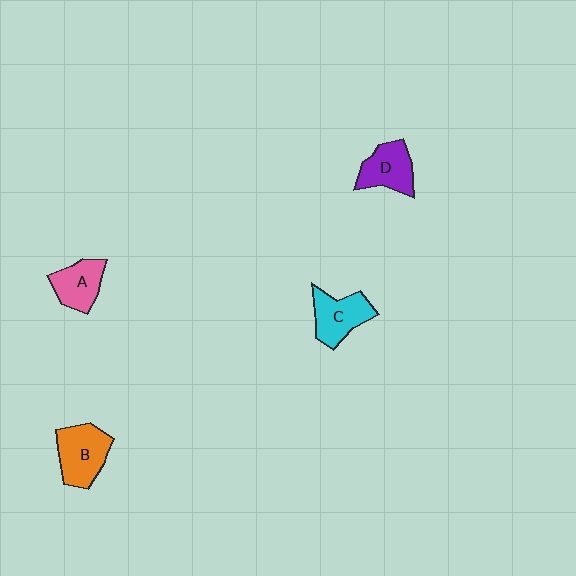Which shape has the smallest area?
Shape A (pink).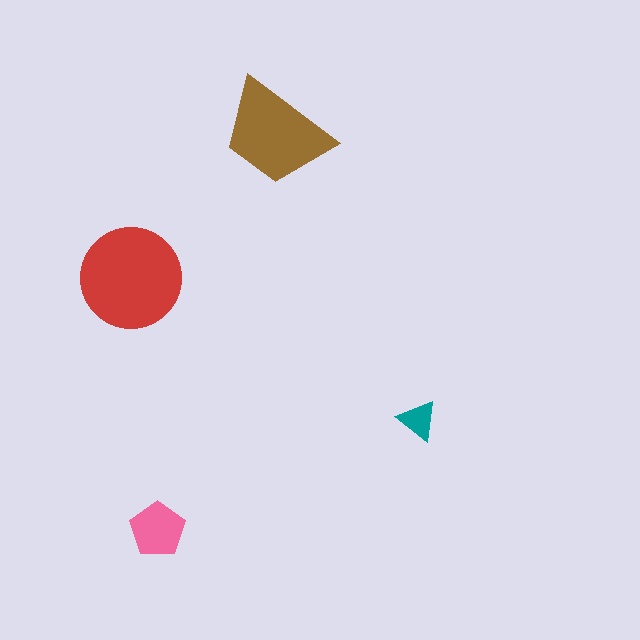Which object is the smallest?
The teal triangle.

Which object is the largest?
The red circle.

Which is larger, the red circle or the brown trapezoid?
The red circle.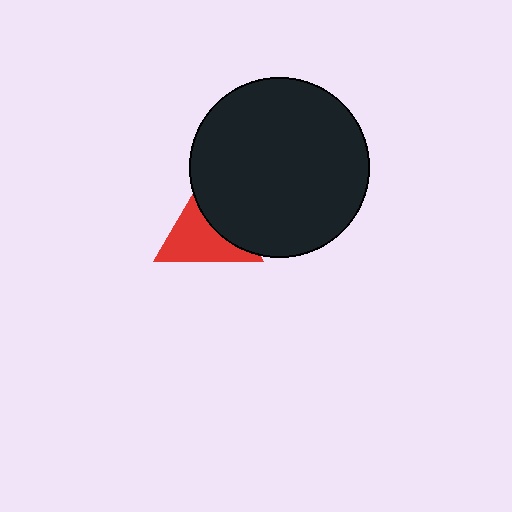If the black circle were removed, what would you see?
You would see the complete red triangle.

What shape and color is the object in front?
The object in front is a black circle.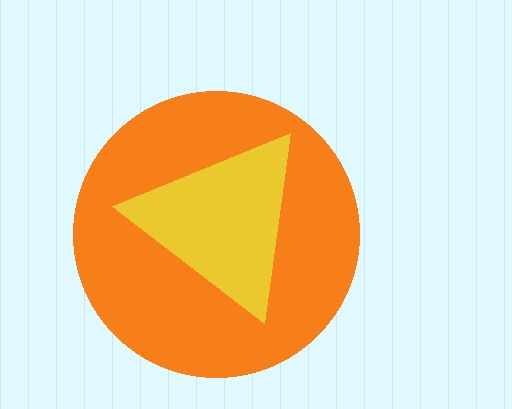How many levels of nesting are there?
2.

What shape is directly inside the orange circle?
The yellow triangle.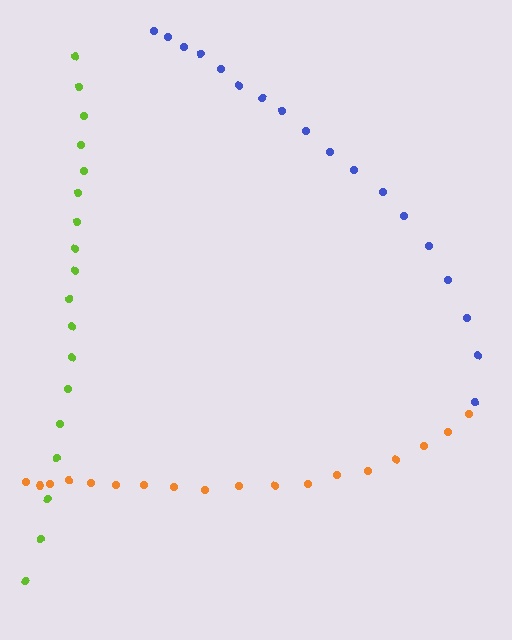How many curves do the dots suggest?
There are 3 distinct paths.